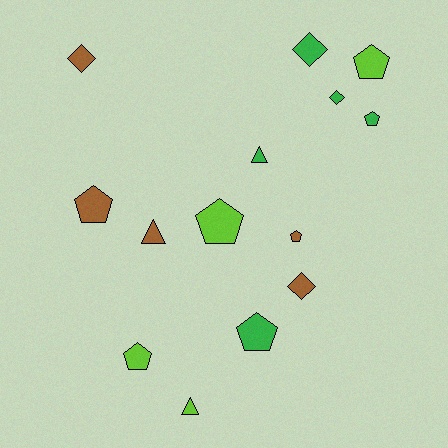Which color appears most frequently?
Green, with 5 objects.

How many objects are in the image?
There are 14 objects.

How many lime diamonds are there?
There are no lime diamonds.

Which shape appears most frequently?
Pentagon, with 7 objects.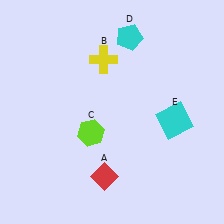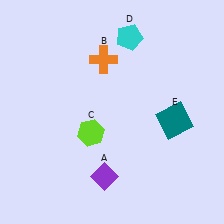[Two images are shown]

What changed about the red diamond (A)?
In Image 1, A is red. In Image 2, it changed to purple.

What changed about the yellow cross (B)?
In Image 1, B is yellow. In Image 2, it changed to orange.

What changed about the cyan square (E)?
In Image 1, E is cyan. In Image 2, it changed to teal.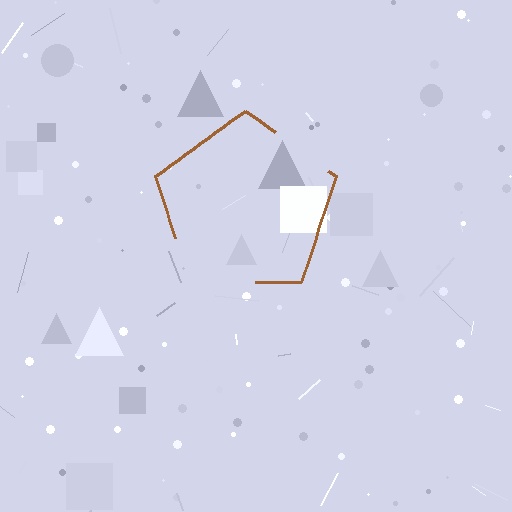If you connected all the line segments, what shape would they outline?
They would outline a pentagon.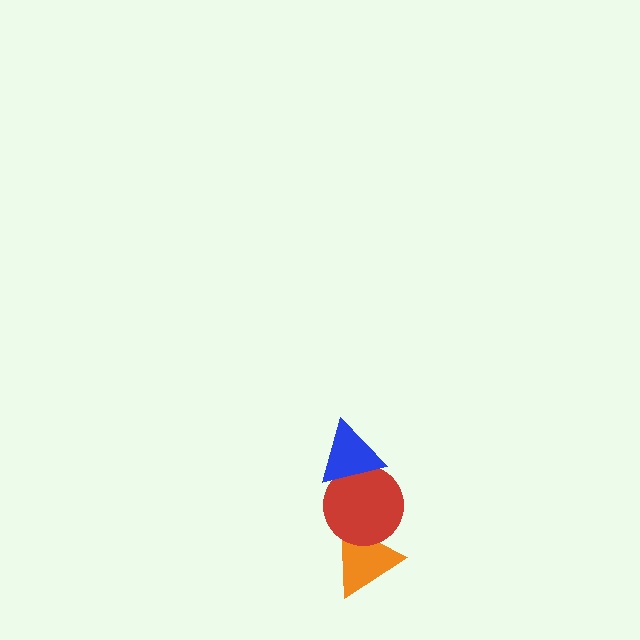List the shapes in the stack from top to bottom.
From top to bottom: the blue triangle, the red circle, the orange triangle.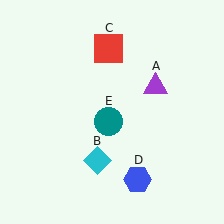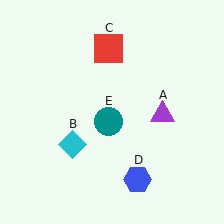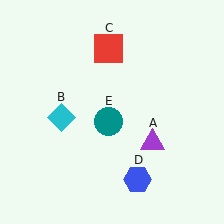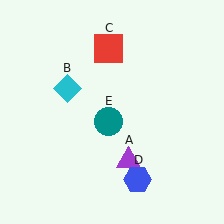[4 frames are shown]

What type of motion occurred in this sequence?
The purple triangle (object A), cyan diamond (object B) rotated clockwise around the center of the scene.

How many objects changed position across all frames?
2 objects changed position: purple triangle (object A), cyan diamond (object B).